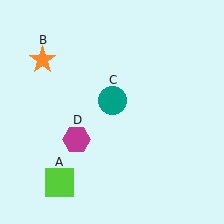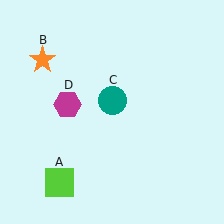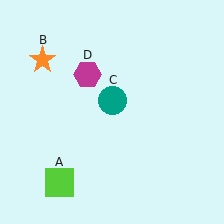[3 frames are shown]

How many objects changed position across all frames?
1 object changed position: magenta hexagon (object D).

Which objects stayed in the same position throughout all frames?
Lime square (object A) and orange star (object B) and teal circle (object C) remained stationary.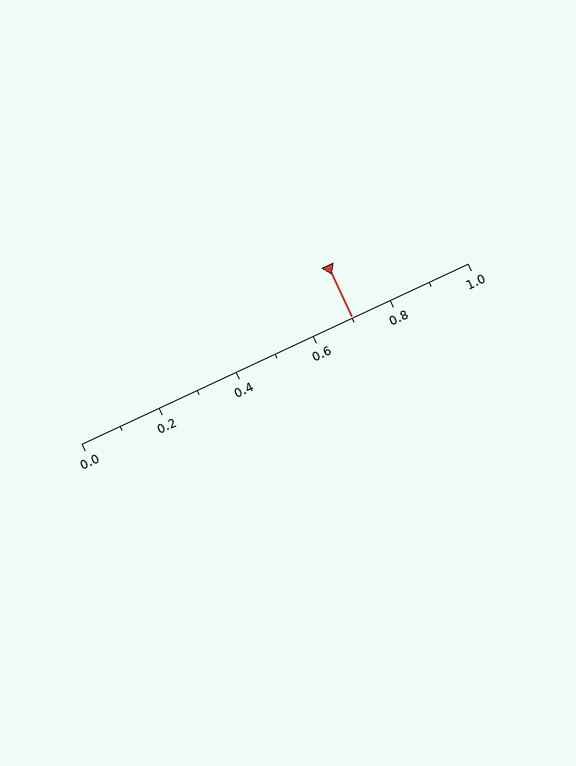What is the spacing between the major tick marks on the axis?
The major ticks are spaced 0.2 apart.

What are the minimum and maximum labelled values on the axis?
The axis runs from 0.0 to 1.0.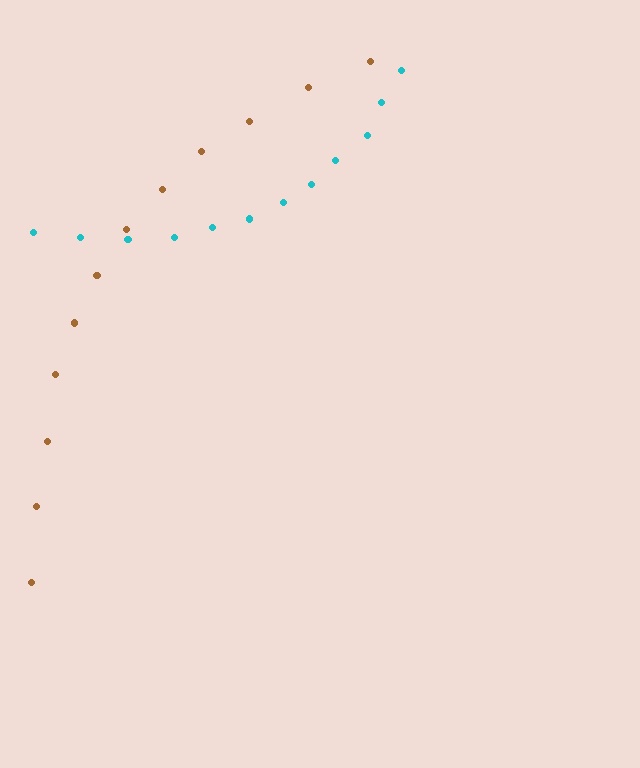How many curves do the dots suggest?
There are 2 distinct paths.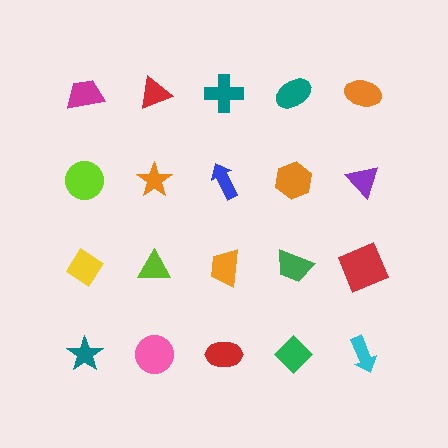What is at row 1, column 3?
A teal cross.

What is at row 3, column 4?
A green trapezoid.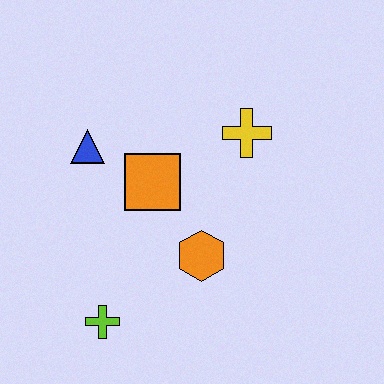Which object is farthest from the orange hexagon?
The blue triangle is farthest from the orange hexagon.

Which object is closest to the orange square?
The blue triangle is closest to the orange square.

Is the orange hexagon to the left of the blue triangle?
No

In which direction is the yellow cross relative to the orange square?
The yellow cross is to the right of the orange square.